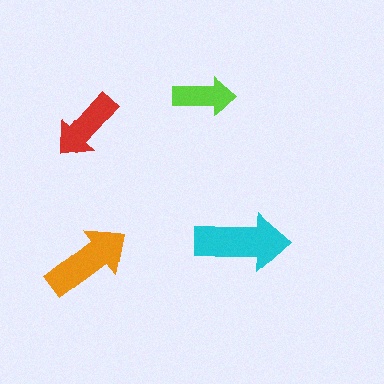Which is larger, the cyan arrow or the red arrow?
The cyan one.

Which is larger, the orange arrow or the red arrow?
The orange one.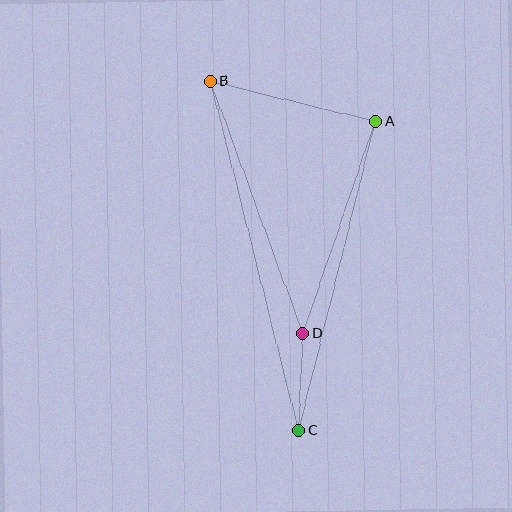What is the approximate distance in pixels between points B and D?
The distance between B and D is approximately 269 pixels.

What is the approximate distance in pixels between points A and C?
The distance between A and C is approximately 319 pixels.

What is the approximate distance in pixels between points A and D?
The distance between A and D is approximately 224 pixels.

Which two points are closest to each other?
Points C and D are closest to each other.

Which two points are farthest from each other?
Points B and C are farthest from each other.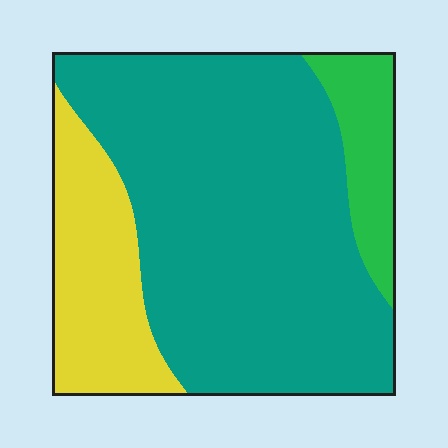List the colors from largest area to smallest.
From largest to smallest: teal, yellow, green.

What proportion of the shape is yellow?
Yellow takes up between a sixth and a third of the shape.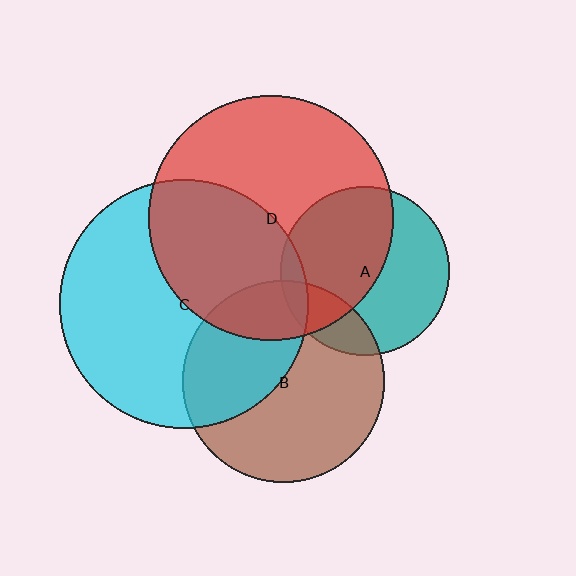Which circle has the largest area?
Circle C (cyan).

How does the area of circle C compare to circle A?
Approximately 2.2 times.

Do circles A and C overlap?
Yes.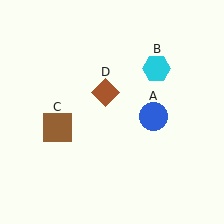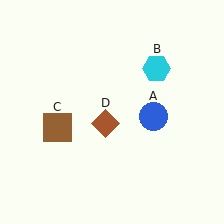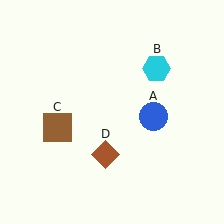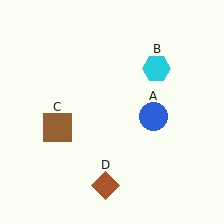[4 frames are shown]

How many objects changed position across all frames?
1 object changed position: brown diamond (object D).